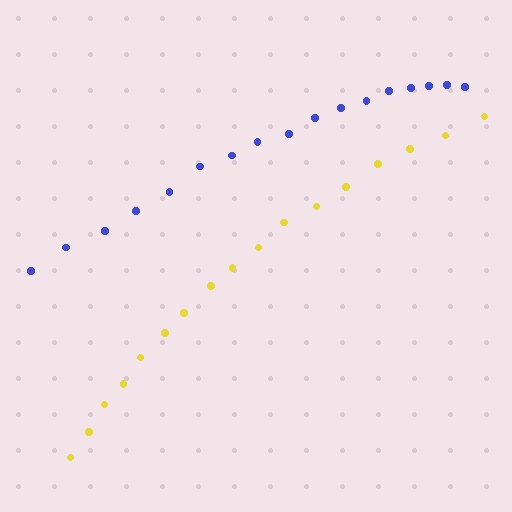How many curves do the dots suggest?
There are 2 distinct paths.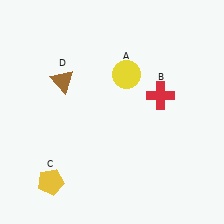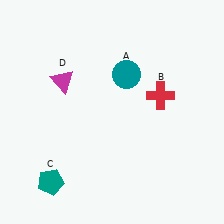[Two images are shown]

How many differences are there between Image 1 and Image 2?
There are 3 differences between the two images.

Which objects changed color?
A changed from yellow to teal. C changed from yellow to teal. D changed from brown to magenta.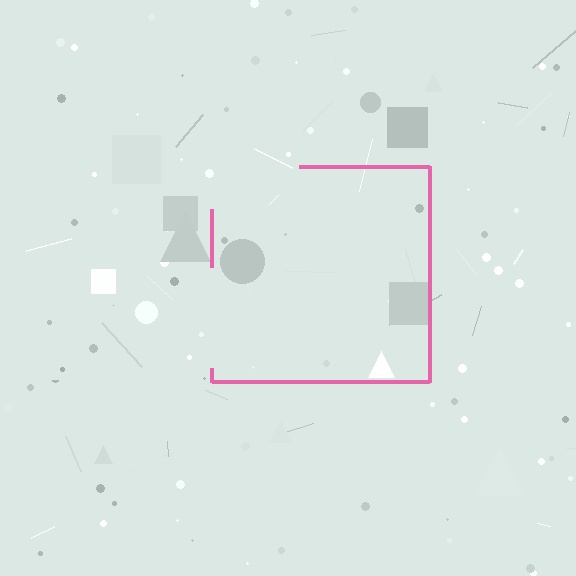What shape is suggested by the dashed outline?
The dashed outline suggests a square.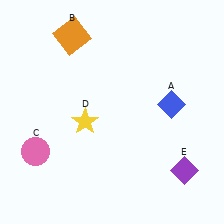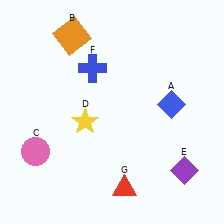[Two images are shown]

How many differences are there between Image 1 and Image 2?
There are 2 differences between the two images.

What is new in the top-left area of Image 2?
A blue cross (F) was added in the top-left area of Image 2.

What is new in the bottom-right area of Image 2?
A red triangle (G) was added in the bottom-right area of Image 2.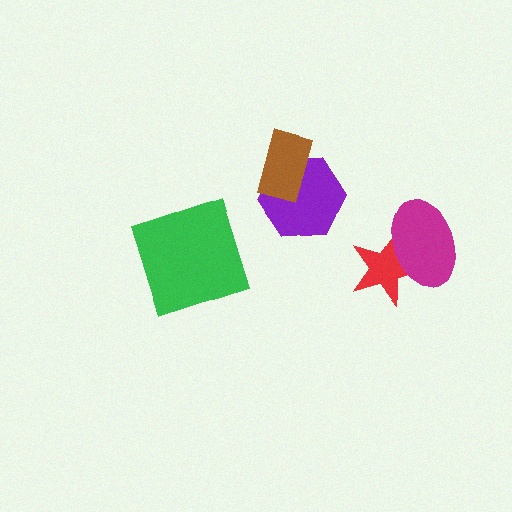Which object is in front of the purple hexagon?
The brown rectangle is in front of the purple hexagon.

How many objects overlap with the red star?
1 object overlaps with the red star.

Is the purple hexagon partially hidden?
Yes, it is partially covered by another shape.